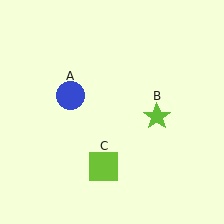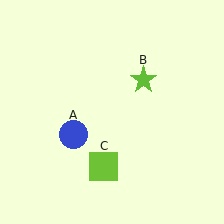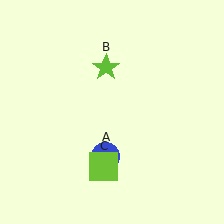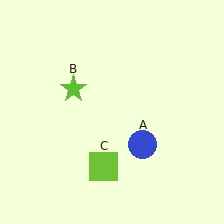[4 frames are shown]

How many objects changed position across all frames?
2 objects changed position: blue circle (object A), lime star (object B).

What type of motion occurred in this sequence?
The blue circle (object A), lime star (object B) rotated counterclockwise around the center of the scene.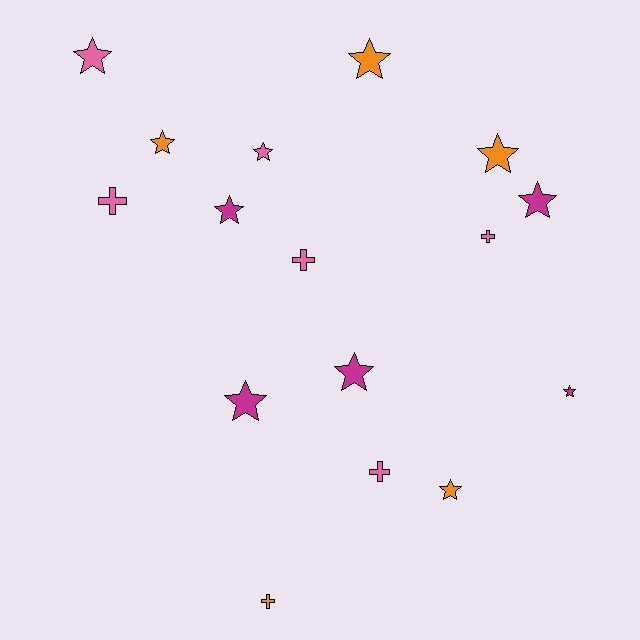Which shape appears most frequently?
Star, with 11 objects.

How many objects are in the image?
There are 16 objects.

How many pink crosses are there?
There are 4 pink crosses.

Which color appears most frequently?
Pink, with 6 objects.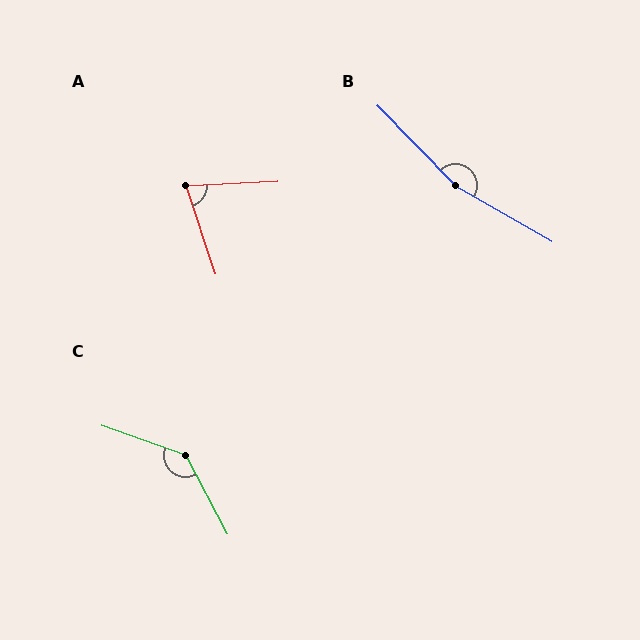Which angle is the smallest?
A, at approximately 74 degrees.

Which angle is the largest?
B, at approximately 164 degrees.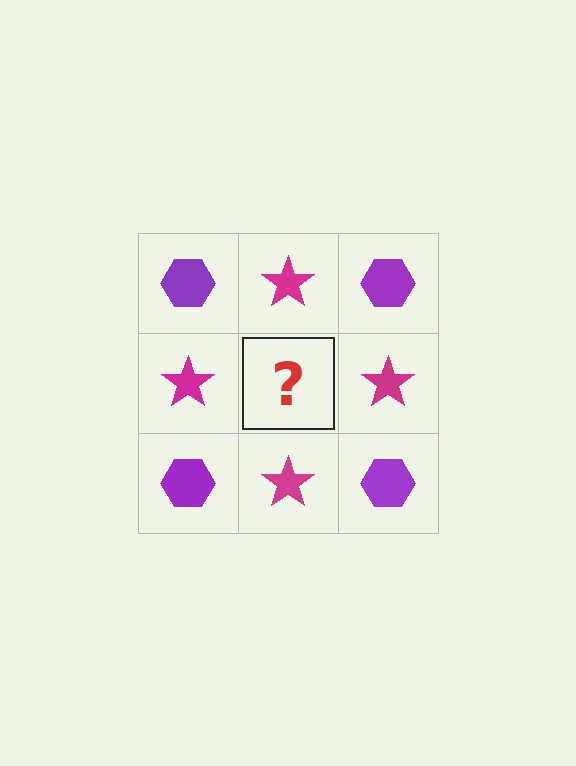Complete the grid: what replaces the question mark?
The question mark should be replaced with a purple hexagon.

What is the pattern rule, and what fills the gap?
The rule is that it alternates purple hexagon and magenta star in a checkerboard pattern. The gap should be filled with a purple hexagon.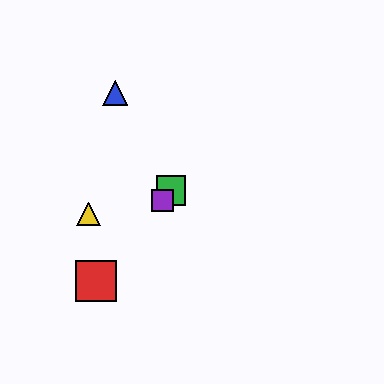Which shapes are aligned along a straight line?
The red square, the green square, the purple square are aligned along a straight line.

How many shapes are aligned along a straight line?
3 shapes (the red square, the green square, the purple square) are aligned along a straight line.